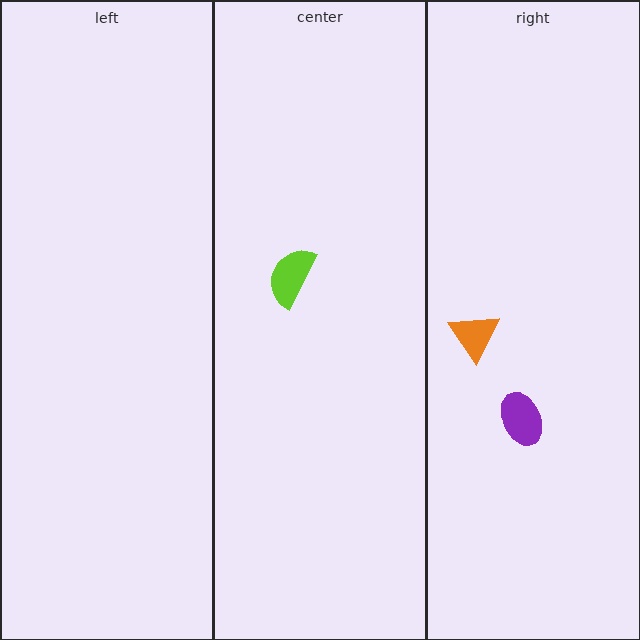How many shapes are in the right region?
2.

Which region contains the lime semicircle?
The center region.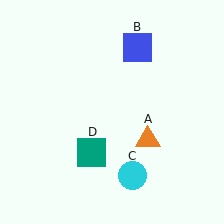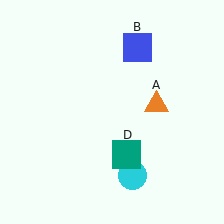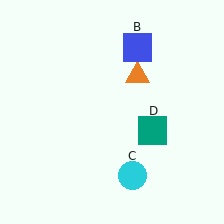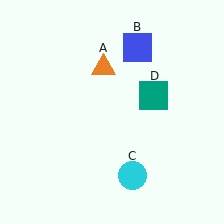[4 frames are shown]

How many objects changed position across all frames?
2 objects changed position: orange triangle (object A), teal square (object D).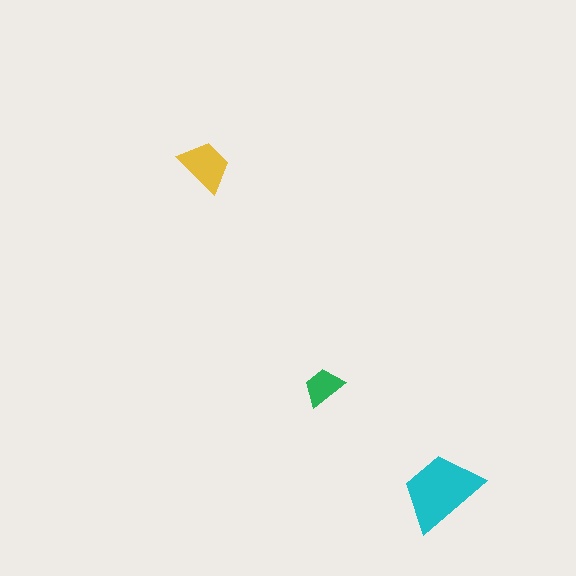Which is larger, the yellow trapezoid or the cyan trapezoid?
The cyan one.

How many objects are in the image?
There are 3 objects in the image.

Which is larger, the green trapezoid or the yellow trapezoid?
The yellow one.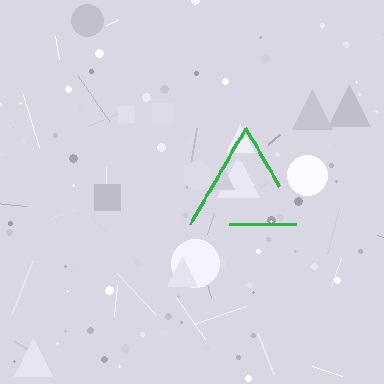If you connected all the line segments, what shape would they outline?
They would outline a triangle.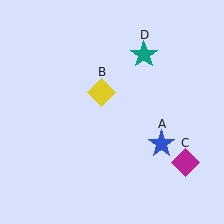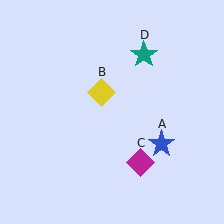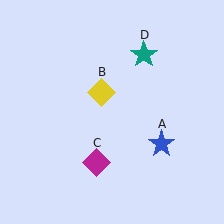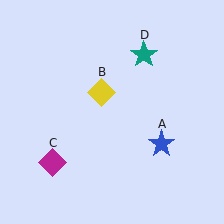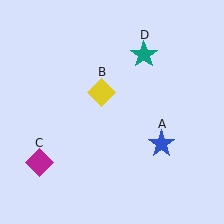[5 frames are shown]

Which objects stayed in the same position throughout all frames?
Blue star (object A) and yellow diamond (object B) and teal star (object D) remained stationary.